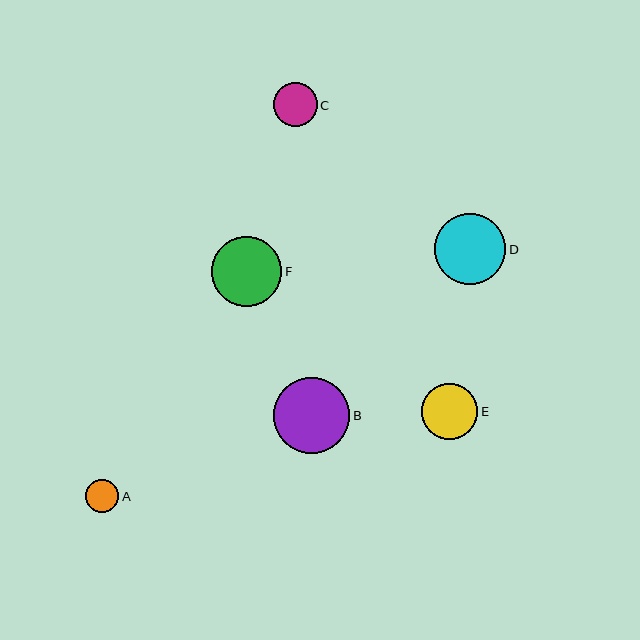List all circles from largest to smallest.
From largest to smallest: B, D, F, E, C, A.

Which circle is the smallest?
Circle A is the smallest with a size of approximately 34 pixels.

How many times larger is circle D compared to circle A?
Circle D is approximately 2.1 times the size of circle A.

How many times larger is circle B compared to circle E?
Circle B is approximately 1.4 times the size of circle E.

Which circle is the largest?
Circle B is the largest with a size of approximately 76 pixels.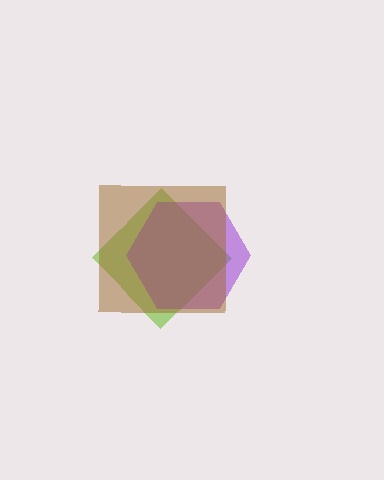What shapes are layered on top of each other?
The layered shapes are: a lime diamond, a purple hexagon, a brown square.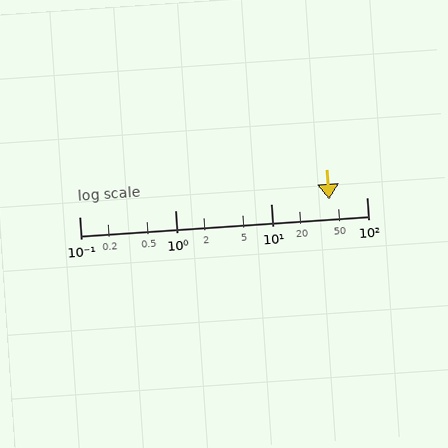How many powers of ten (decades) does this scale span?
The scale spans 3 decades, from 0.1 to 100.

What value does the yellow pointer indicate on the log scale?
The pointer indicates approximately 41.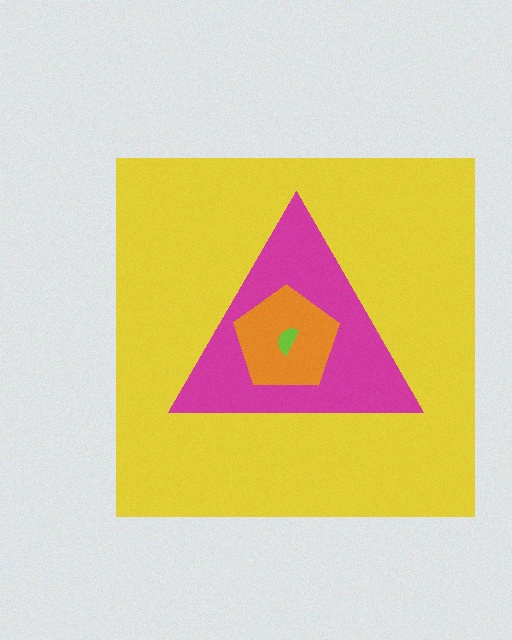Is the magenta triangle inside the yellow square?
Yes.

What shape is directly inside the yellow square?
The magenta triangle.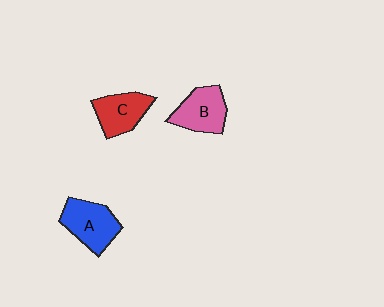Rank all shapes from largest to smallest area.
From largest to smallest: A (blue), B (pink), C (red).